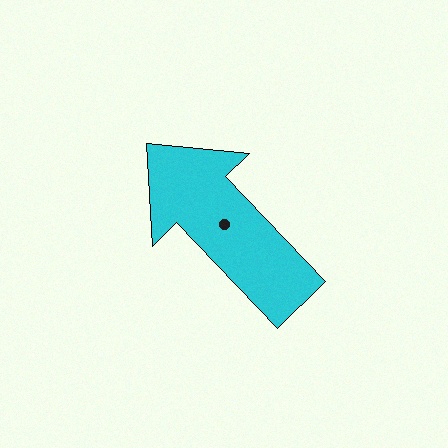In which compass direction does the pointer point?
Northwest.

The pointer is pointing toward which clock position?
Roughly 11 o'clock.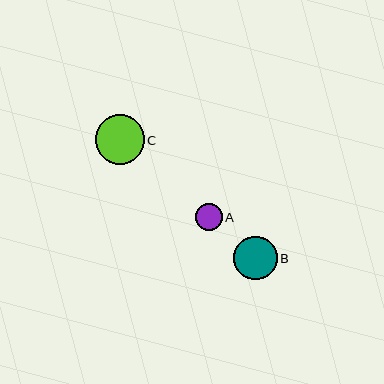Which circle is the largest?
Circle C is the largest with a size of approximately 49 pixels.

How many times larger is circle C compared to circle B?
Circle C is approximately 1.1 times the size of circle B.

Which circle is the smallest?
Circle A is the smallest with a size of approximately 26 pixels.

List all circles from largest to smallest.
From largest to smallest: C, B, A.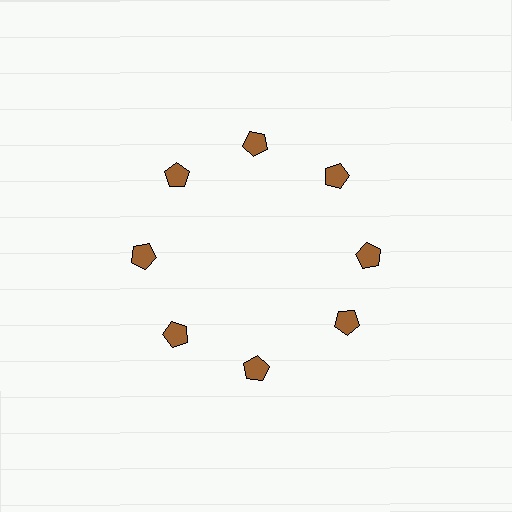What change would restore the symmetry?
The symmetry would be restored by rotating it back into even spacing with its neighbors so that all 8 pentagons sit at equal angles and equal distance from the center.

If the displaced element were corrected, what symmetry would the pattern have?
It would have 8-fold rotational symmetry — the pattern would map onto itself every 45 degrees.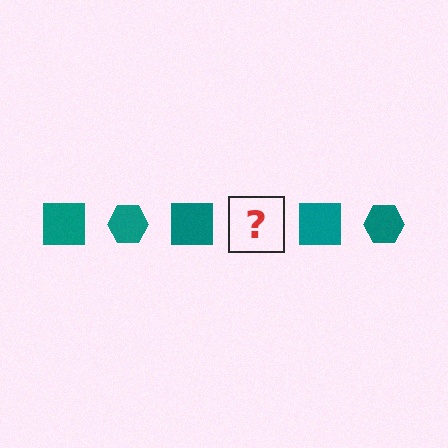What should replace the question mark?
The question mark should be replaced with a teal hexagon.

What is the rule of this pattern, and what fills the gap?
The rule is that the pattern cycles through square, hexagon shapes in teal. The gap should be filled with a teal hexagon.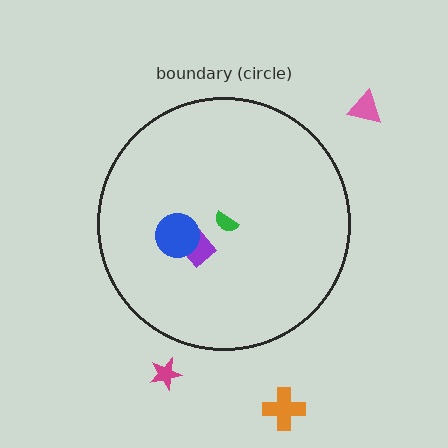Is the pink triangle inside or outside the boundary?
Outside.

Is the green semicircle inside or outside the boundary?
Inside.